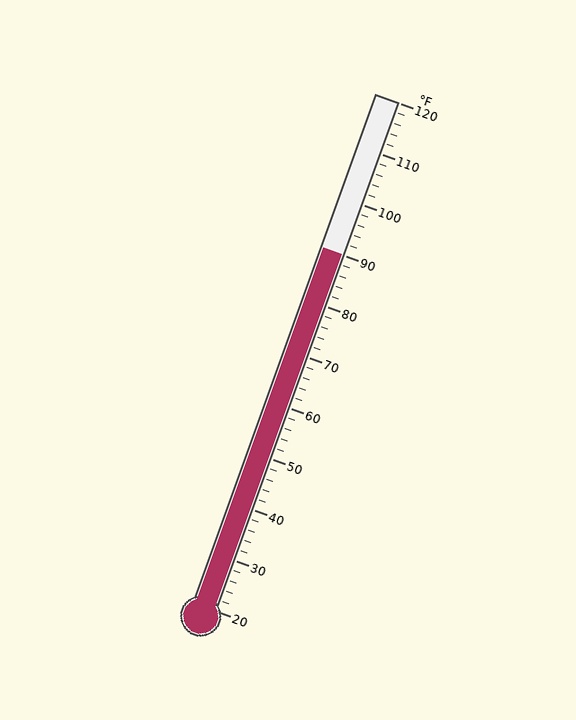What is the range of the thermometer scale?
The thermometer scale ranges from 20°F to 120°F.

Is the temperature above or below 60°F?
The temperature is above 60°F.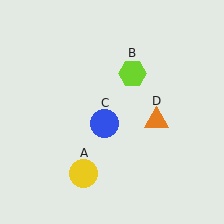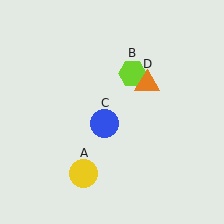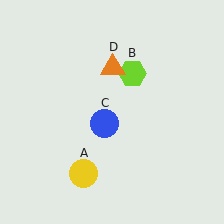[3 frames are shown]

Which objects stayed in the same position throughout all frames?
Yellow circle (object A) and lime hexagon (object B) and blue circle (object C) remained stationary.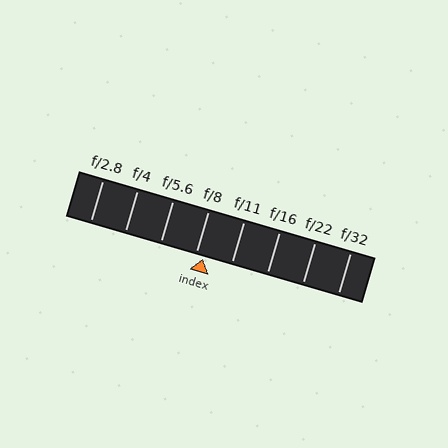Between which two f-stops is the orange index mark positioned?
The index mark is between f/8 and f/11.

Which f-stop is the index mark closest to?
The index mark is closest to f/8.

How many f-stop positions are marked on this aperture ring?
There are 8 f-stop positions marked.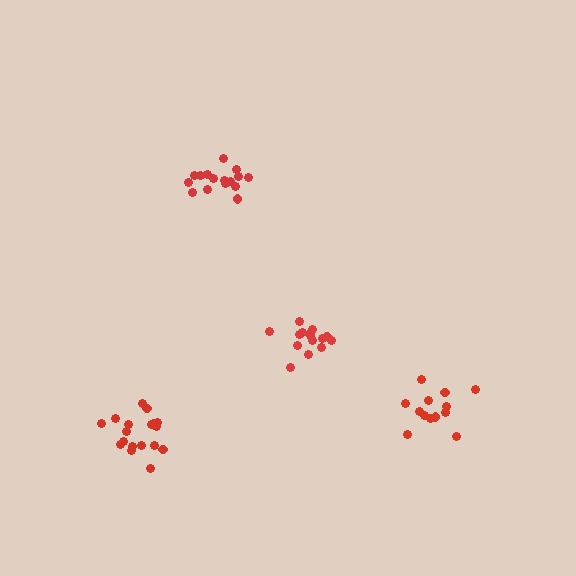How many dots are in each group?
Group 1: 15 dots, Group 2: 16 dots, Group 3: 13 dots, Group 4: 18 dots (62 total).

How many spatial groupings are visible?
There are 4 spatial groupings.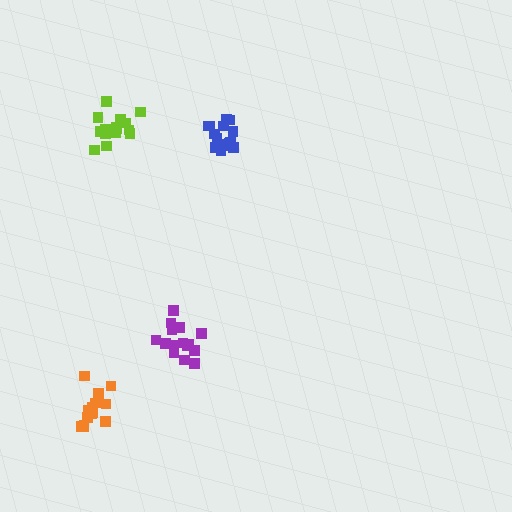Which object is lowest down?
The orange cluster is bottommost.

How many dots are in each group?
Group 1: 16 dots, Group 2: 15 dots, Group 3: 14 dots, Group 4: 15 dots (60 total).